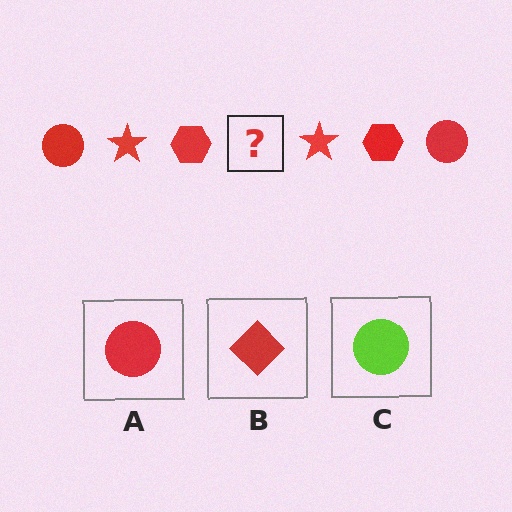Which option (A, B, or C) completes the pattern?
A.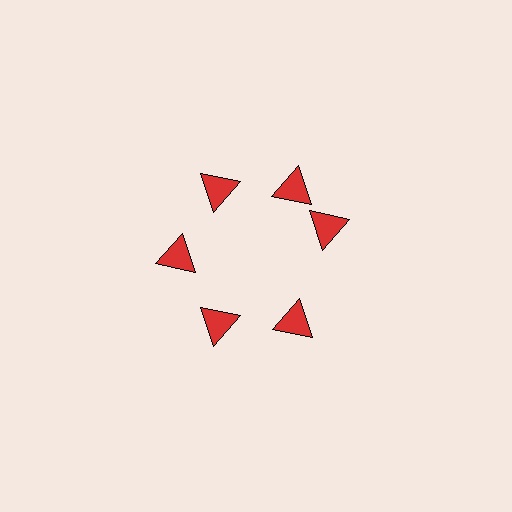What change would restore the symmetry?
The symmetry would be restored by rotating it back into even spacing with its neighbors so that all 6 triangles sit at equal angles and equal distance from the center.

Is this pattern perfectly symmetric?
No. The 6 red triangles are arranged in a ring, but one element near the 3 o'clock position is rotated out of alignment along the ring, breaking the 6-fold rotational symmetry.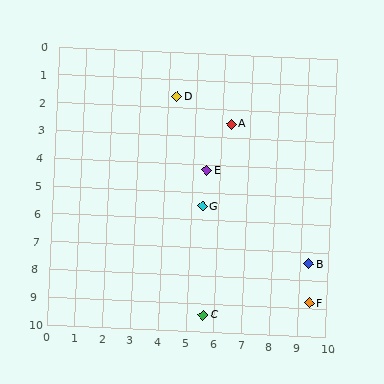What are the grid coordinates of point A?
Point A is at approximately (6.3, 2.5).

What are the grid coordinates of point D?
Point D is at approximately (4.3, 1.6).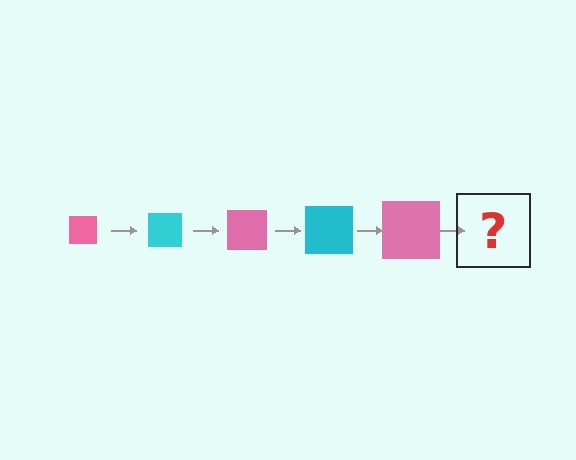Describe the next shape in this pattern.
It should be a cyan square, larger than the previous one.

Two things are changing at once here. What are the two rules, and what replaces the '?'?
The two rules are that the square grows larger each step and the color cycles through pink and cyan. The '?' should be a cyan square, larger than the previous one.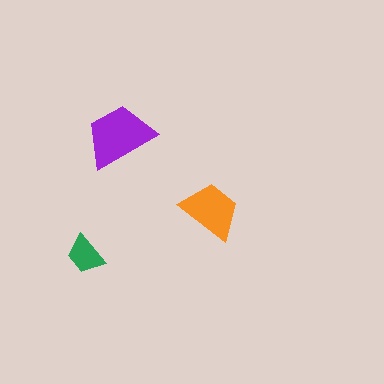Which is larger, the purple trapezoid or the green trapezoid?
The purple one.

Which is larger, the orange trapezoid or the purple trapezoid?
The purple one.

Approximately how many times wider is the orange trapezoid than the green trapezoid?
About 1.5 times wider.